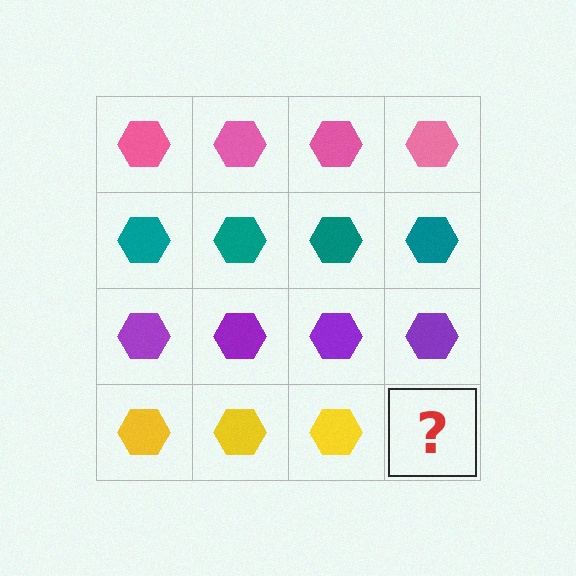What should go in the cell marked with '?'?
The missing cell should contain a yellow hexagon.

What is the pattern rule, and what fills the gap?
The rule is that each row has a consistent color. The gap should be filled with a yellow hexagon.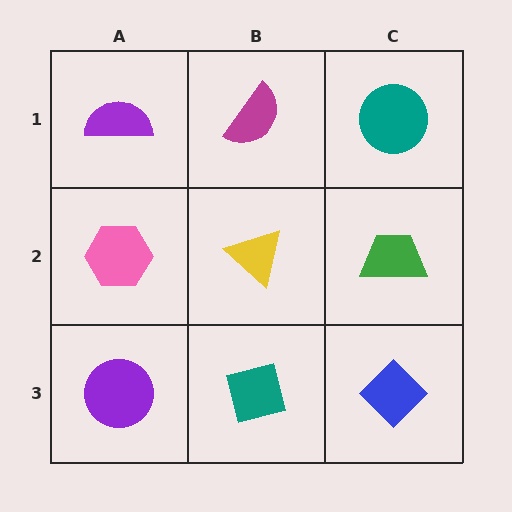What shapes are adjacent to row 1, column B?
A yellow triangle (row 2, column B), a purple semicircle (row 1, column A), a teal circle (row 1, column C).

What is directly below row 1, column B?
A yellow triangle.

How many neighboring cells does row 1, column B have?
3.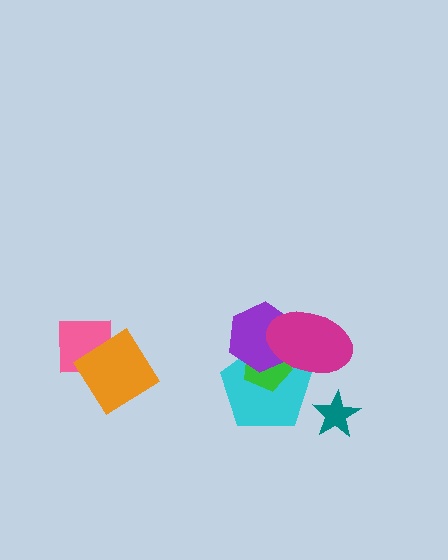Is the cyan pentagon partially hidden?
Yes, it is partially covered by another shape.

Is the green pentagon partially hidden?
Yes, it is partially covered by another shape.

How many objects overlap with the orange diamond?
1 object overlaps with the orange diamond.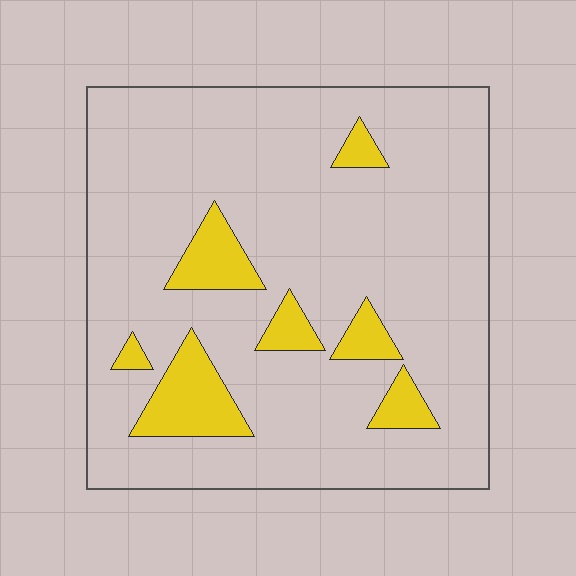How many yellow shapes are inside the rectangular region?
7.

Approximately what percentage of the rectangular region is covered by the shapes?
Approximately 15%.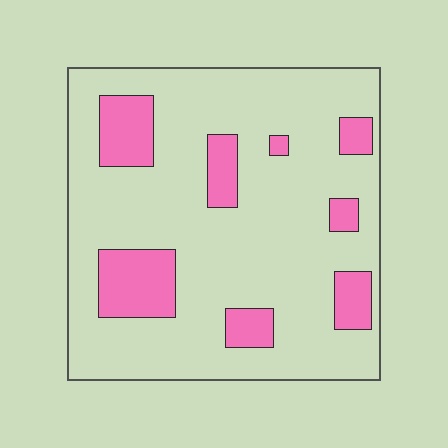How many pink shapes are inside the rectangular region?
8.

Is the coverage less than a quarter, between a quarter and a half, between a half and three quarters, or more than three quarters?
Less than a quarter.